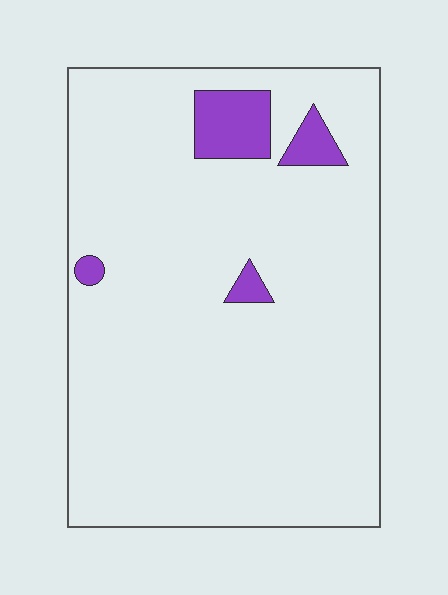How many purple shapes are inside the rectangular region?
4.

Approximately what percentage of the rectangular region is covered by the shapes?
Approximately 5%.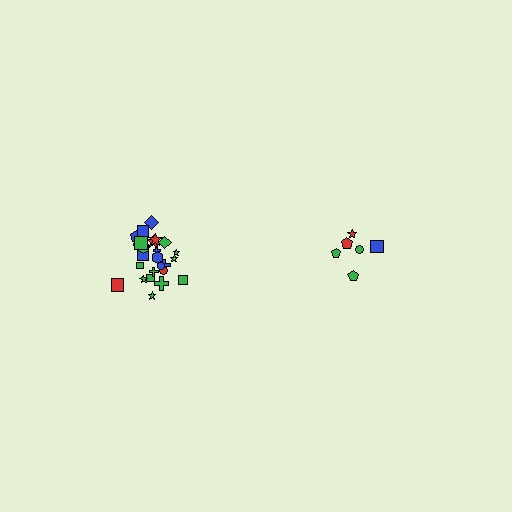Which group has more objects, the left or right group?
The left group.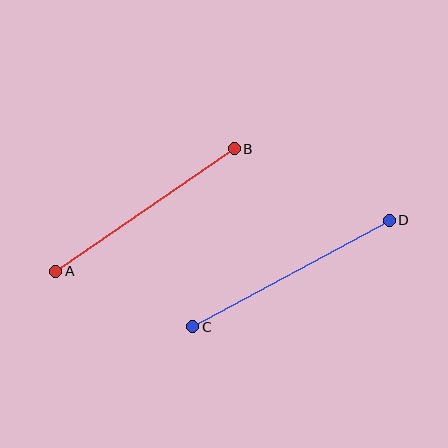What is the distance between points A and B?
The distance is approximately 217 pixels.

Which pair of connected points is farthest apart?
Points C and D are farthest apart.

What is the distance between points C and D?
The distance is approximately 223 pixels.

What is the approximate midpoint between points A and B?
The midpoint is at approximately (145, 210) pixels.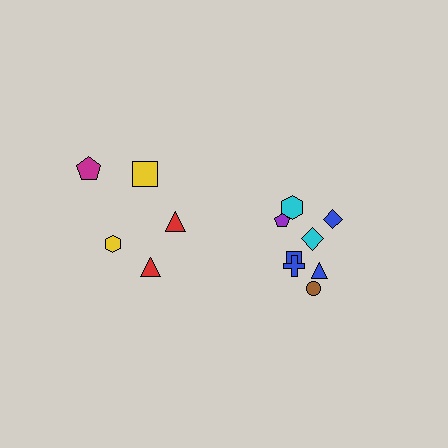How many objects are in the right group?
There are 8 objects.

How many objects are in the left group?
There are 5 objects.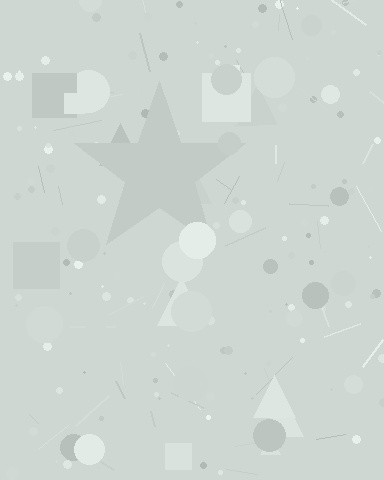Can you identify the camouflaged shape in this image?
The camouflaged shape is a star.